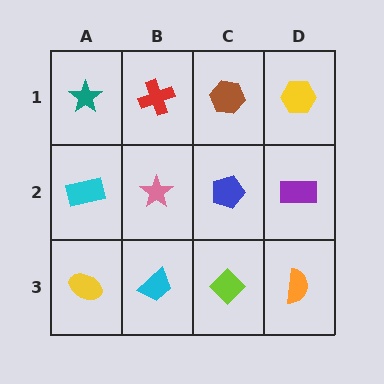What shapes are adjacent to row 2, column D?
A yellow hexagon (row 1, column D), an orange semicircle (row 3, column D), a blue pentagon (row 2, column C).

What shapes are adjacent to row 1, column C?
A blue pentagon (row 2, column C), a red cross (row 1, column B), a yellow hexagon (row 1, column D).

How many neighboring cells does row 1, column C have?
3.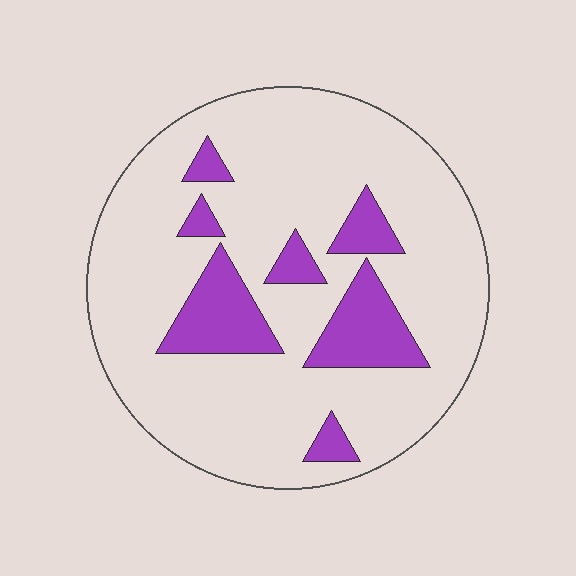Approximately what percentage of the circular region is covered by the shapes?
Approximately 20%.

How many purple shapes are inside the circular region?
7.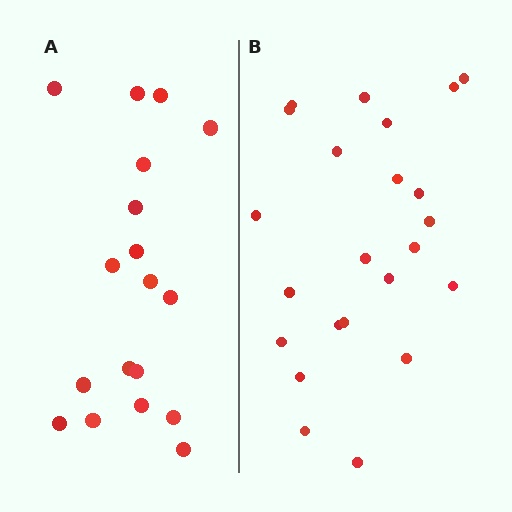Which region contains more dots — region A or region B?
Region B (the right region) has more dots.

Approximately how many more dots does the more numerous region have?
Region B has about 5 more dots than region A.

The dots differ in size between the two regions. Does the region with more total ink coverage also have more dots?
No. Region A has more total ink coverage because its dots are larger, but region B actually contains more individual dots. Total area can be misleading — the number of items is what matters here.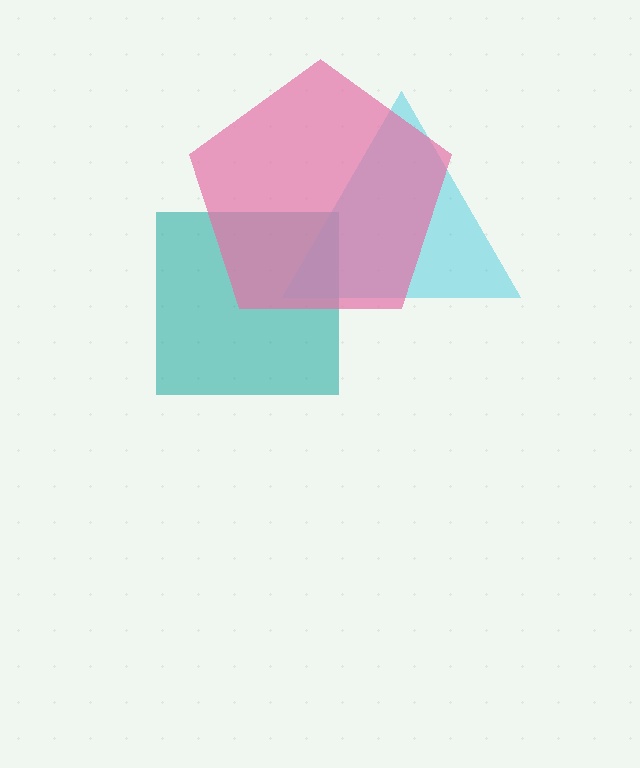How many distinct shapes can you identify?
There are 3 distinct shapes: a teal square, a cyan triangle, a pink pentagon.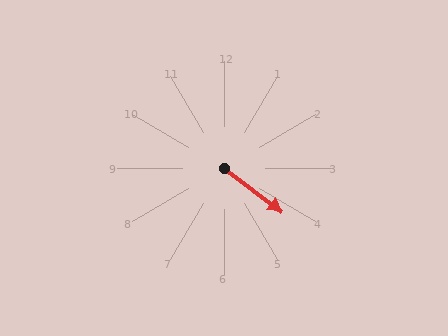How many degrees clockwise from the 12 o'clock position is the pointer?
Approximately 127 degrees.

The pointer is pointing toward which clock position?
Roughly 4 o'clock.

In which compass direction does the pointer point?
Southeast.